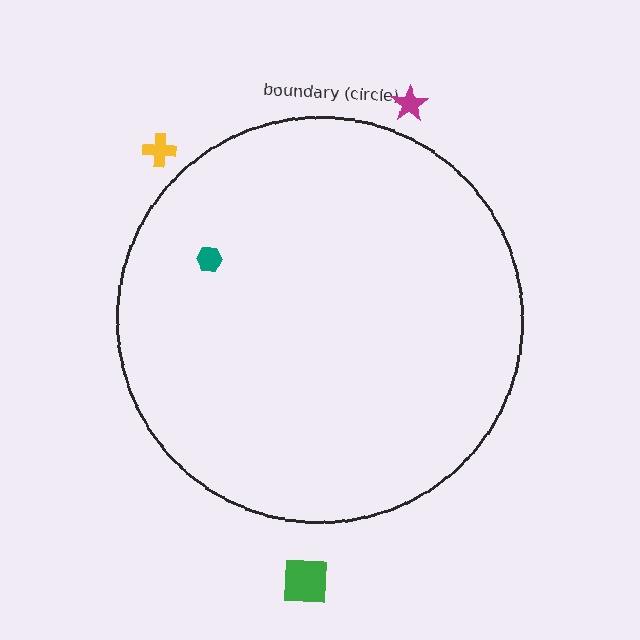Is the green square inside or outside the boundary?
Outside.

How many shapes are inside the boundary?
1 inside, 3 outside.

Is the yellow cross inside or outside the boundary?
Outside.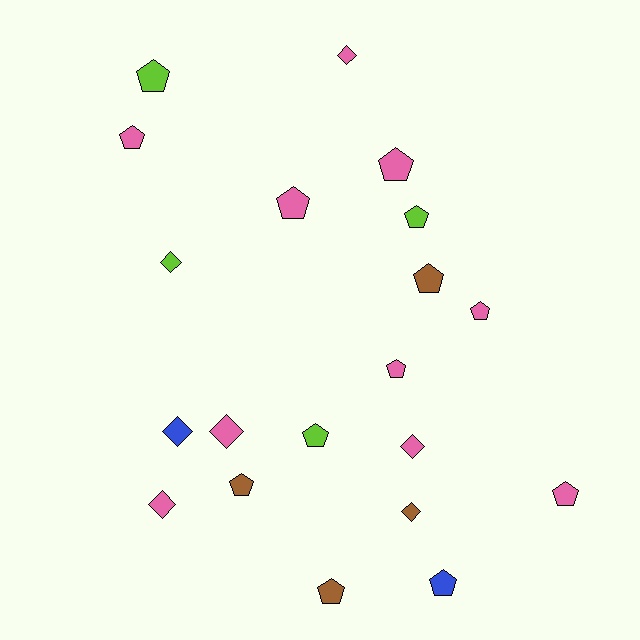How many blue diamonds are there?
There is 1 blue diamond.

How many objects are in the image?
There are 20 objects.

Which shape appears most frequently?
Pentagon, with 13 objects.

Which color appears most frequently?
Pink, with 10 objects.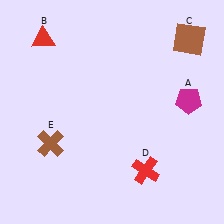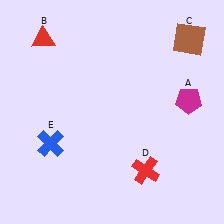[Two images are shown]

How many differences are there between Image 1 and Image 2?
There is 1 difference between the two images.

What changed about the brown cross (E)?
In Image 1, E is brown. In Image 2, it changed to blue.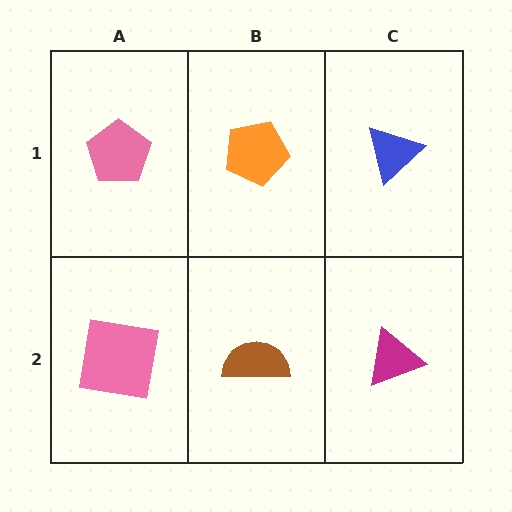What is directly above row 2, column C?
A blue triangle.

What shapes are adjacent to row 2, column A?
A pink pentagon (row 1, column A), a brown semicircle (row 2, column B).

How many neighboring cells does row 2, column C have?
2.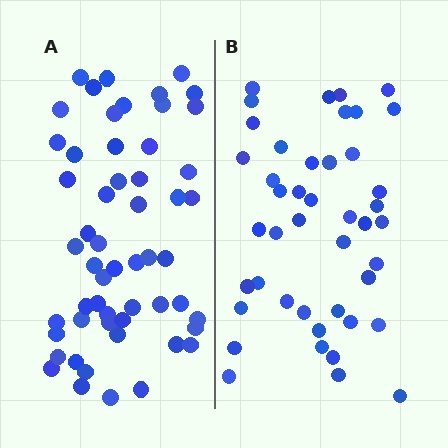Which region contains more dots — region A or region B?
Region A (the left region) has more dots.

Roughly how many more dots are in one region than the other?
Region A has roughly 12 or so more dots than region B.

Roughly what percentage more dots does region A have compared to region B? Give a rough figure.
About 25% more.